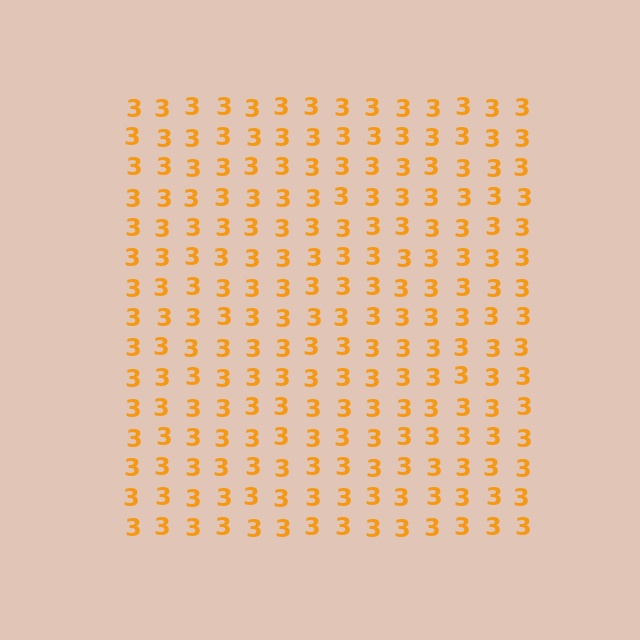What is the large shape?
The large shape is a square.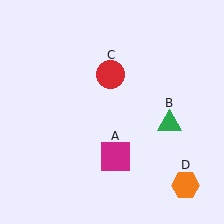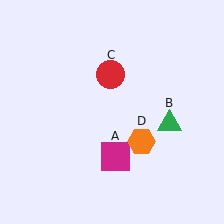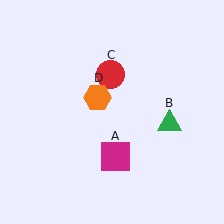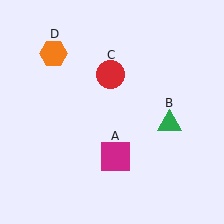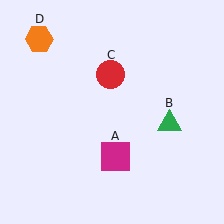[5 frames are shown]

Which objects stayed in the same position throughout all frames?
Magenta square (object A) and green triangle (object B) and red circle (object C) remained stationary.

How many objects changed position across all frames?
1 object changed position: orange hexagon (object D).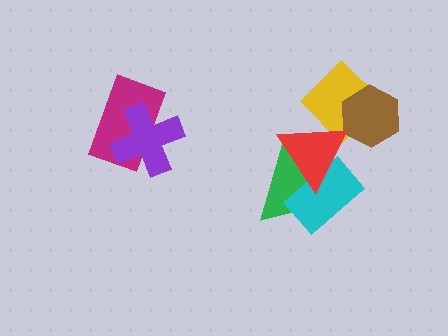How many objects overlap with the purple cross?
1 object overlaps with the purple cross.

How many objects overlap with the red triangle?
3 objects overlap with the red triangle.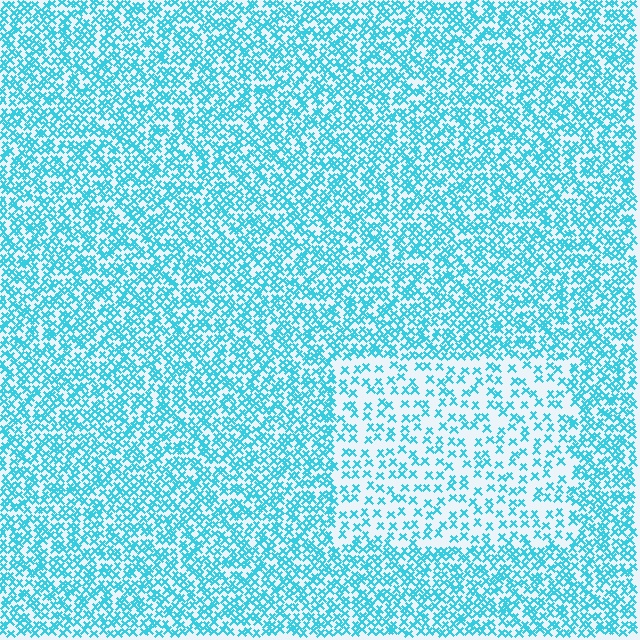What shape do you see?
I see a rectangle.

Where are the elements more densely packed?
The elements are more densely packed outside the rectangle boundary.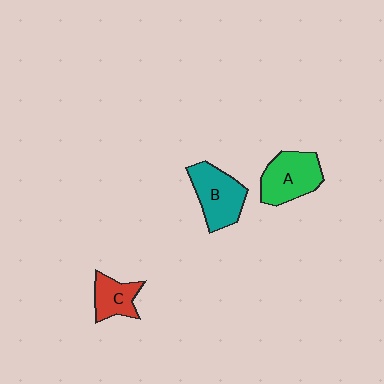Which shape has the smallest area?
Shape C (red).